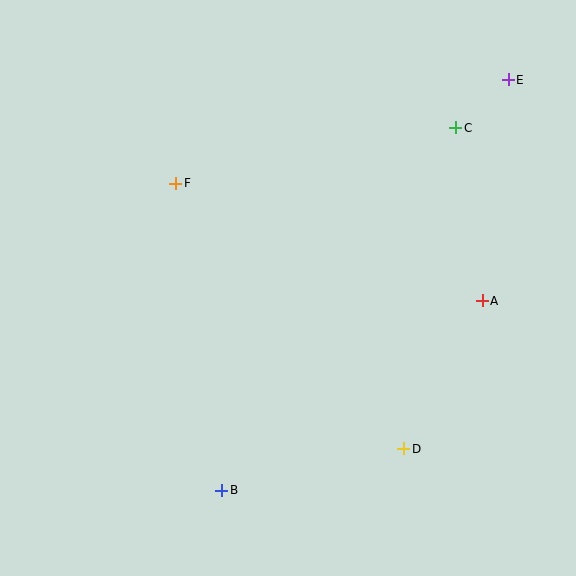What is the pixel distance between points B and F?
The distance between B and F is 310 pixels.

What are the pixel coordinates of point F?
Point F is at (176, 184).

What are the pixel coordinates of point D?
Point D is at (404, 449).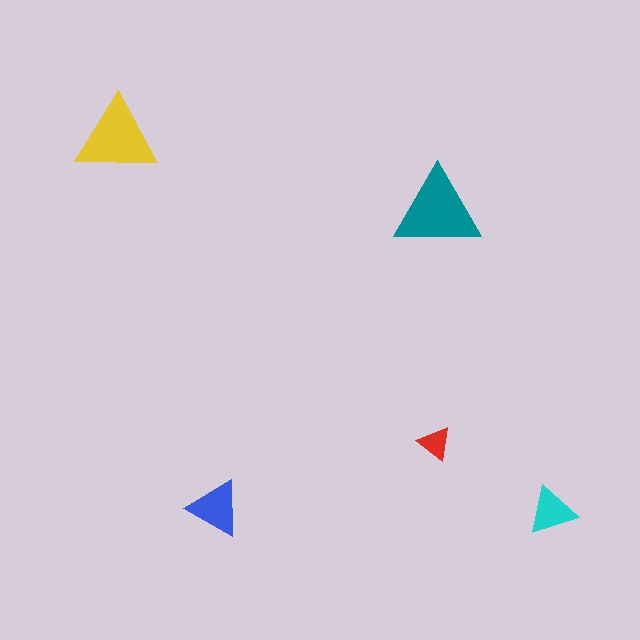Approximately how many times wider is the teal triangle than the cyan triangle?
About 2 times wider.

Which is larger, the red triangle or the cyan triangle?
The cyan one.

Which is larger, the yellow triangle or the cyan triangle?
The yellow one.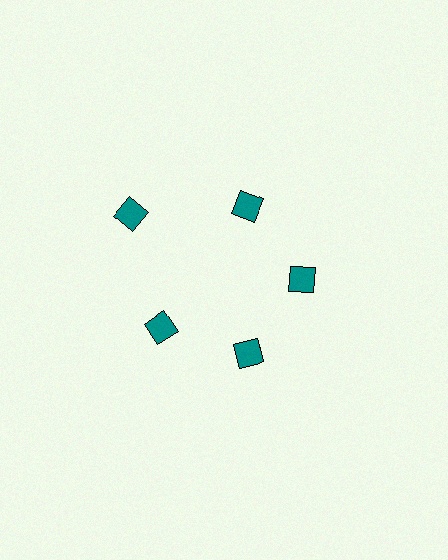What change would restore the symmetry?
The symmetry would be restored by moving it inward, back onto the ring so that all 5 diamonds sit at equal angles and equal distance from the center.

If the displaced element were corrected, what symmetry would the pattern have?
It would have 5-fold rotational symmetry — the pattern would map onto itself every 72 degrees.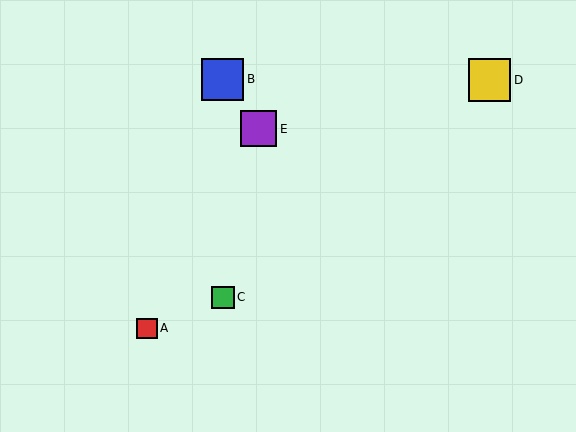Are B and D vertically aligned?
No, B is at x≈223 and D is at x≈489.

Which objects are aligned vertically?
Objects B, C are aligned vertically.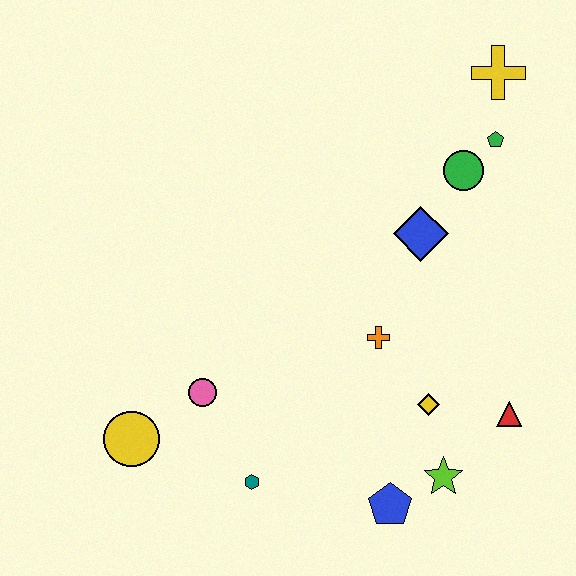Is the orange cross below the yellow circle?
No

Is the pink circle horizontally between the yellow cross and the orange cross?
No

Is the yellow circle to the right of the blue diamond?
No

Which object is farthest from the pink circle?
The yellow cross is farthest from the pink circle.